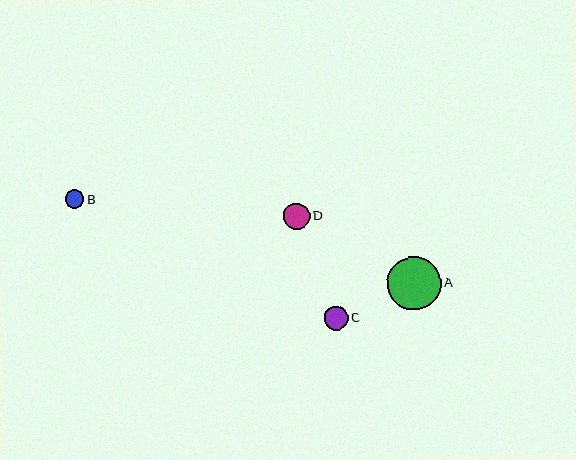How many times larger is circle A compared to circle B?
Circle A is approximately 2.9 times the size of circle B.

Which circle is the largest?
Circle A is the largest with a size of approximately 54 pixels.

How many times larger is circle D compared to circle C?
Circle D is approximately 1.1 times the size of circle C.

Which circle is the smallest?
Circle B is the smallest with a size of approximately 19 pixels.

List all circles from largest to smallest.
From largest to smallest: A, D, C, B.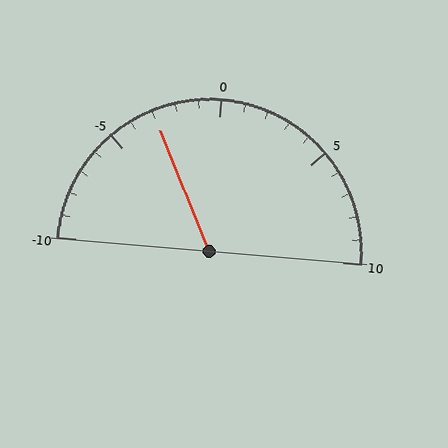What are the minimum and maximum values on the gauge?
The gauge ranges from -10 to 10.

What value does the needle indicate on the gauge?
The needle indicates approximately -3.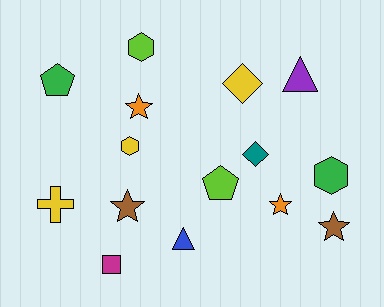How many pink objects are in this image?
There are no pink objects.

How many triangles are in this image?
There are 2 triangles.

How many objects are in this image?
There are 15 objects.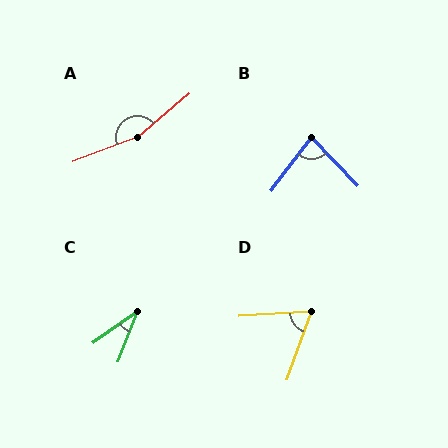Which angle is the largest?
A, at approximately 161 degrees.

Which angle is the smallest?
C, at approximately 34 degrees.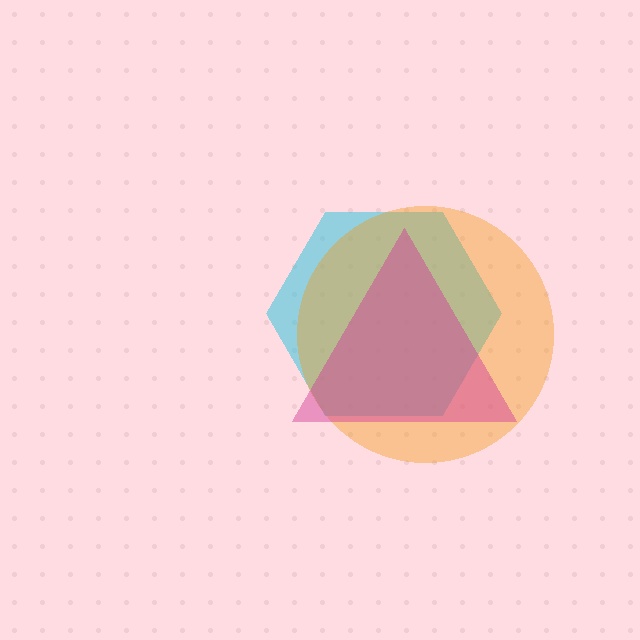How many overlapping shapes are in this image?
There are 3 overlapping shapes in the image.